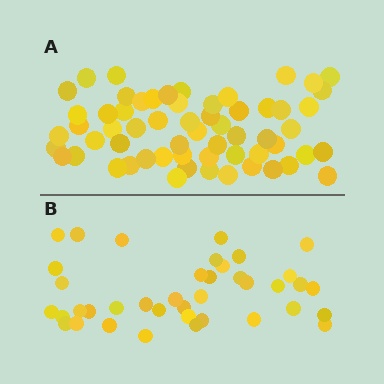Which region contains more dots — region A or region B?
Region A (the top region) has more dots.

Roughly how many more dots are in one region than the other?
Region A has approximately 20 more dots than region B.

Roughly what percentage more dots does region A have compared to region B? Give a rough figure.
About 55% more.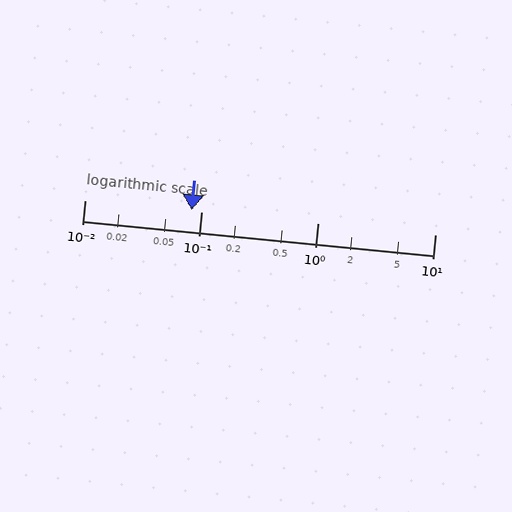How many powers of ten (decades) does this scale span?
The scale spans 3 decades, from 0.01 to 10.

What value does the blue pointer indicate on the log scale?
The pointer indicates approximately 0.082.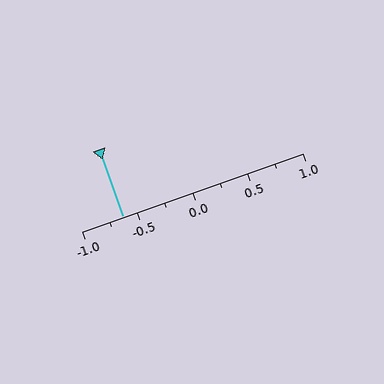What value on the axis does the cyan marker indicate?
The marker indicates approximately -0.62.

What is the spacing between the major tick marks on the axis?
The major ticks are spaced 0.5 apart.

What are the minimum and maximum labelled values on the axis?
The axis runs from -1.0 to 1.0.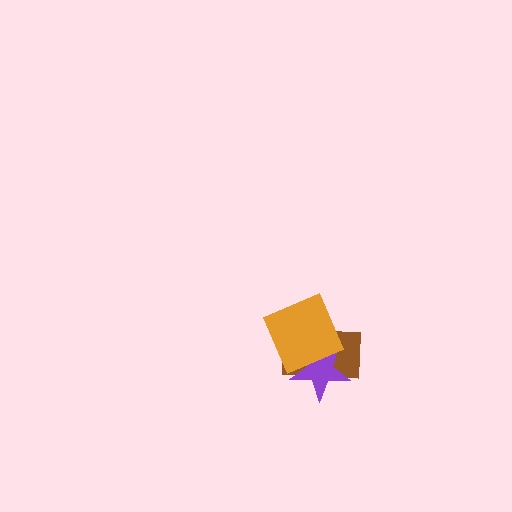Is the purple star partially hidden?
Yes, it is partially covered by another shape.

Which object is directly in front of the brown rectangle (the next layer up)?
The purple star is directly in front of the brown rectangle.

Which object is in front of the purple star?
The orange square is in front of the purple star.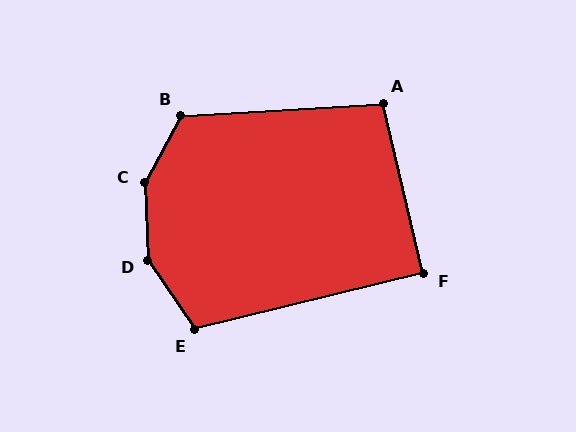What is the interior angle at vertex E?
Approximately 110 degrees (obtuse).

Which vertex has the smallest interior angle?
F, at approximately 90 degrees.